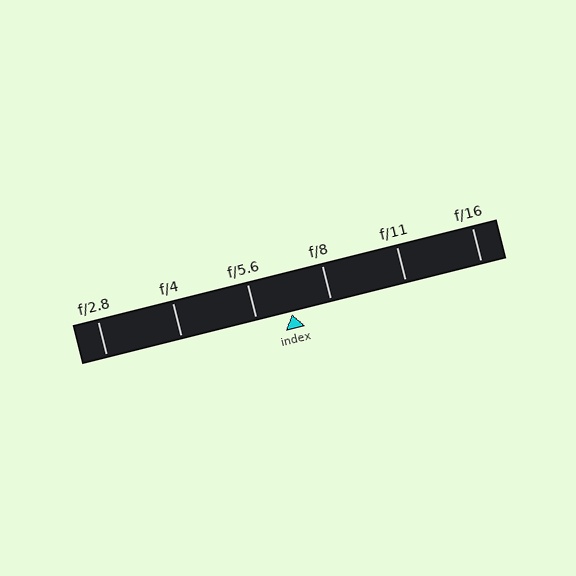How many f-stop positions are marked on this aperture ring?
There are 6 f-stop positions marked.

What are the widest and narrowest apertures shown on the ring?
The widest aperture shown is f/2.8 and the narrowest is f/16.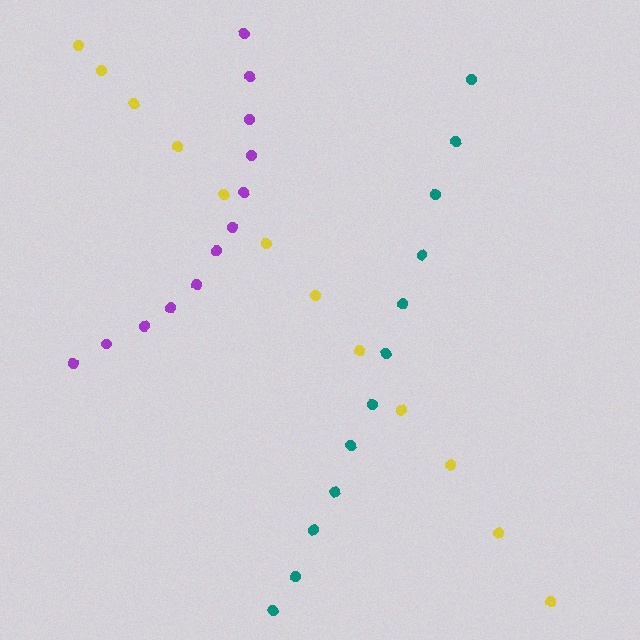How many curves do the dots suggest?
There are 3 distinct paths.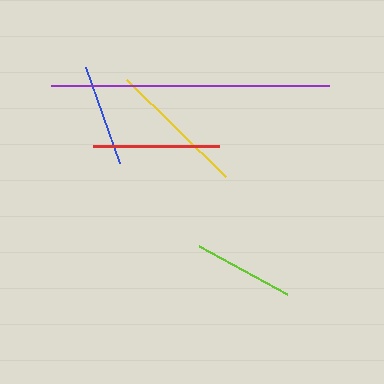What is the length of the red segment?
The red segment is approximately 125 pixels long.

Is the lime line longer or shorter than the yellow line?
The yellow line is longer than the lime line.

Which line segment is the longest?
The purple line is the longest at approximately 278 pixels.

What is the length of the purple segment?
The purple segment is approximately 278 pixels long.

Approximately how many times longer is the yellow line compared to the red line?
The yellow line is approximately 1.1 times the length of the red line.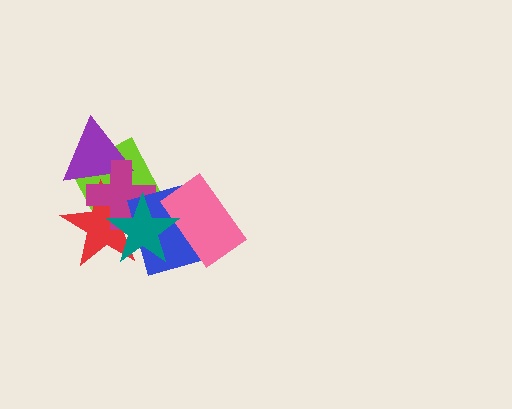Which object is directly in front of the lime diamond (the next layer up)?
The purple triangle is directly in front of the lime diamond.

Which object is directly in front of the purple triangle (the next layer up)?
The red star is directly in front of the purple triangle.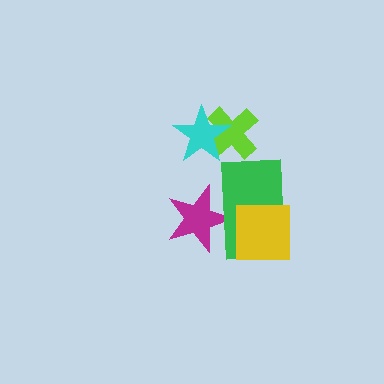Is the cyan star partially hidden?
No, no other shape covers it.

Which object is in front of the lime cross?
The cyan star is in front of the lime cross.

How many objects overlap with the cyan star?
1 object overlaps with the cyan star.